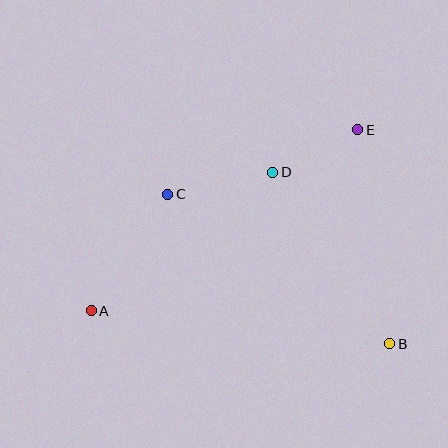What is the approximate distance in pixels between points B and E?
The distance between B and E is approximately 216 pixels.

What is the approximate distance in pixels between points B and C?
The distance between B and C is approximately 267 pixels.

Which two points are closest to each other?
Points D and E are closest to each other.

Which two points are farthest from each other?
Points A and E are farthest from each other.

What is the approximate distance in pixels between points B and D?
The distance between B and D is approximately 207 pixels.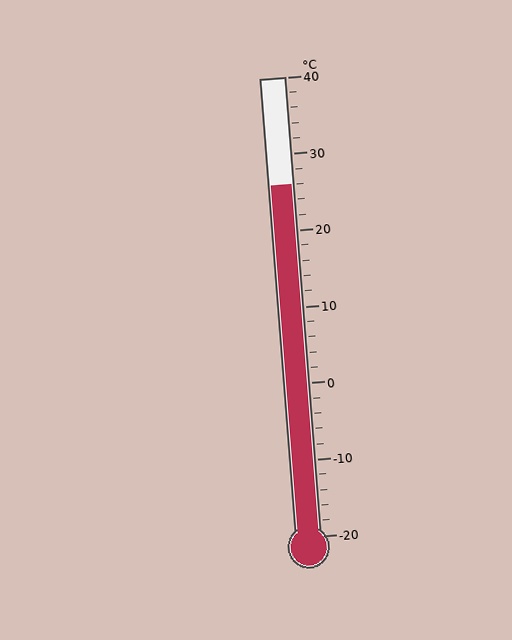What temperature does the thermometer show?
The thermometer shows approximately 26°C.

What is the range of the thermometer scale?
The thermometer scale ranges from -20°C to 40°C.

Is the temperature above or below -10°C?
The temperature is above -10°C.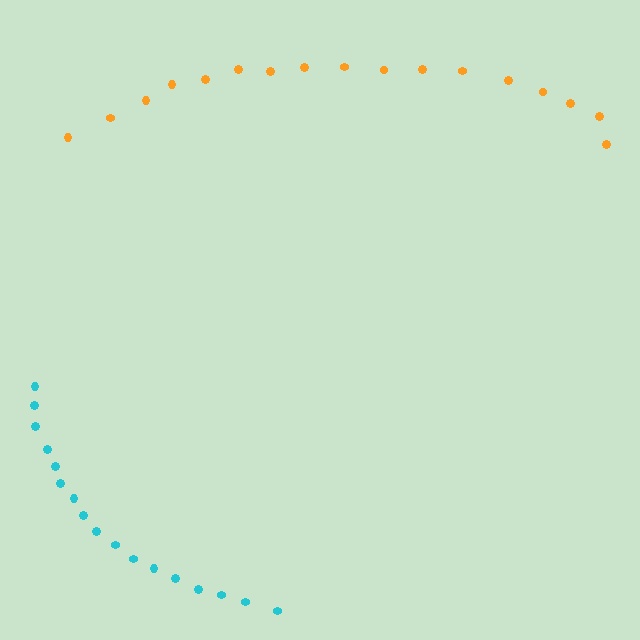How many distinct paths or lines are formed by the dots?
There are 2 distinct paths.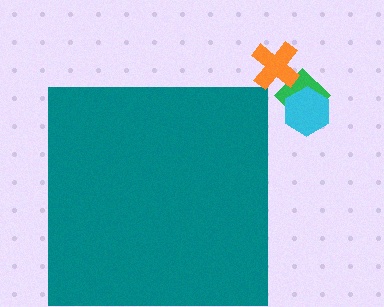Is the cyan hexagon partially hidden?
No, the cyan hexagon is fully visible.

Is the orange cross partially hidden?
No, the orange cross is fully visible.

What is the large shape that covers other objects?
A teal square.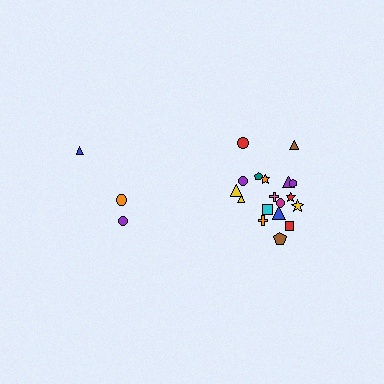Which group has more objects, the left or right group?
The right group.